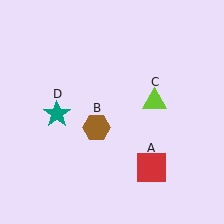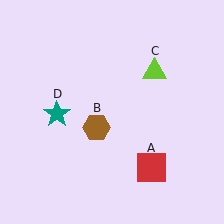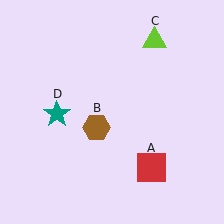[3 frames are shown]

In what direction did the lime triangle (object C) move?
The lime triangle (object C) moved up.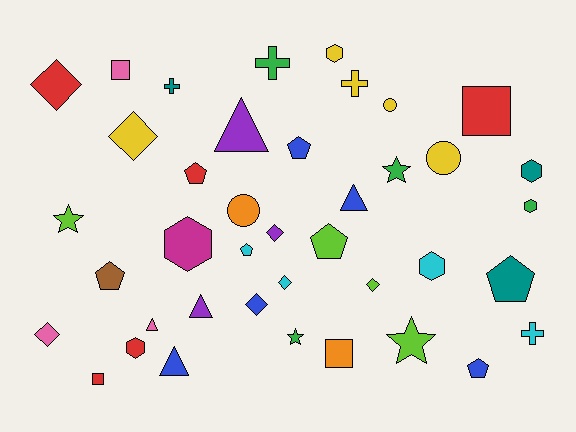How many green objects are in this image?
There are 4 green objects.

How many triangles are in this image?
There are 5 triangles.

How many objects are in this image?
There are 40 objects.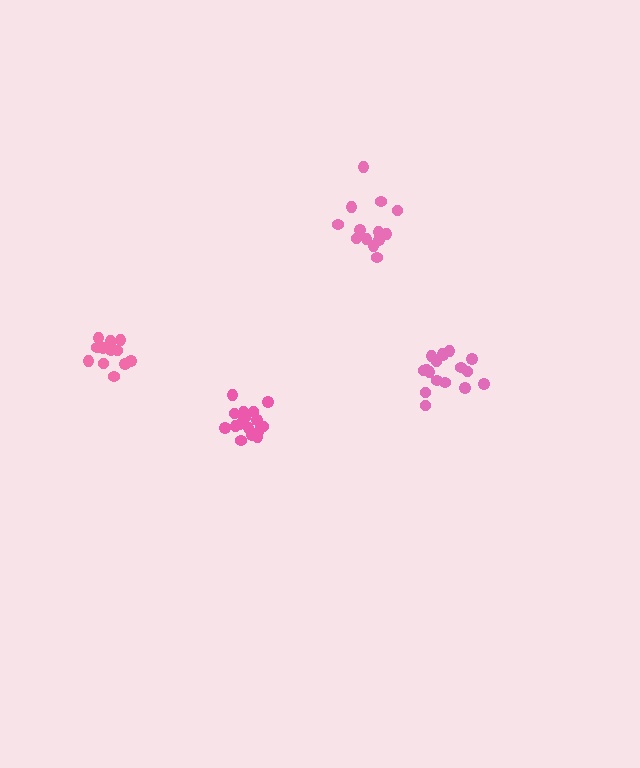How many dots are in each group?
Group 1: 18 dots, Group 2: 13 dots, Group 3: 17 dots, Group 4: 14 dots (62 total).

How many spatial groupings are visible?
There are 4 spatial groupings.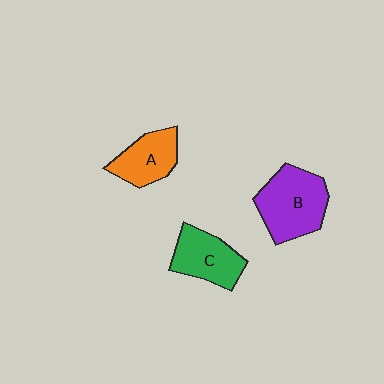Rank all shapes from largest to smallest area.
From largest to smallest: B (purple), C (green), A (orange).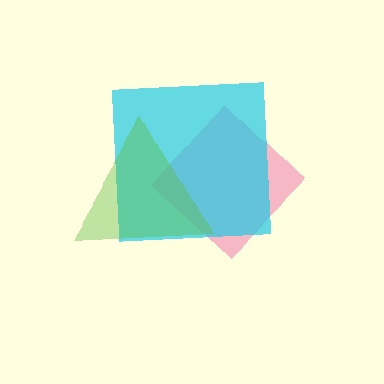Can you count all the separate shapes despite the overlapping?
Yes, there are 3 separate shapes.